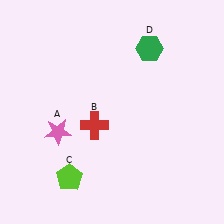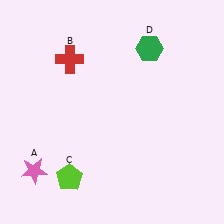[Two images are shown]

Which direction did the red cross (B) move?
The red cross (B) moved up.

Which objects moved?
The objects that moved are: the pink star (A), the red cross (B).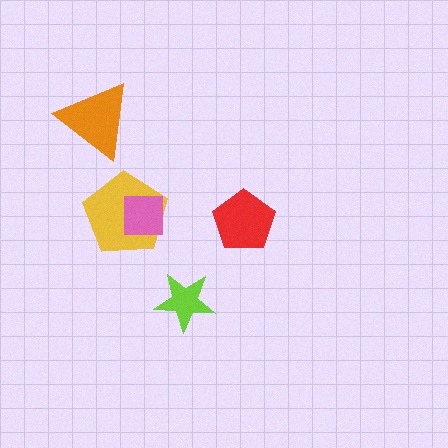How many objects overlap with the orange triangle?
0 objects overlap with the orange triangle.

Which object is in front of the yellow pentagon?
The pink square is in front of the yellow pentagon.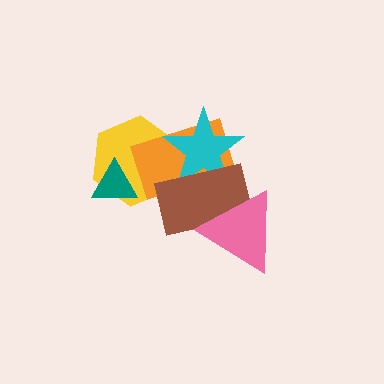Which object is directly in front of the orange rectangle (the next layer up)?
The cyan star is directly in front of the orange rectangle.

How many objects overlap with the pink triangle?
1 object overlaps with the pink triangle.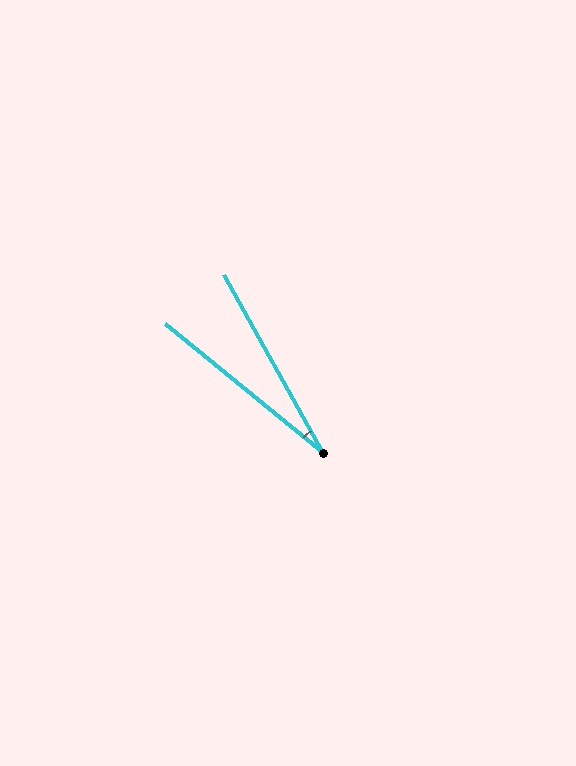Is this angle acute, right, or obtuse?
It is acute.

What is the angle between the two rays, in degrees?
Approximately 22 degrees.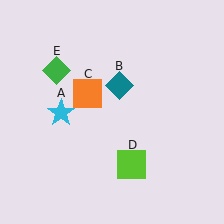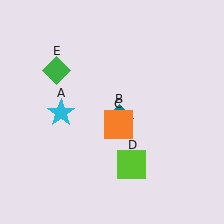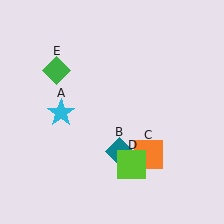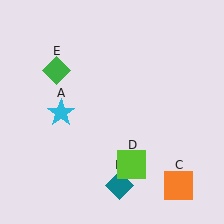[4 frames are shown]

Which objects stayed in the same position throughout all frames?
Cyan star (object A) and lime square (object D) and green diamond (object E) remained stationary.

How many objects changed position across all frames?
2 objects changed position: teal diamond (object B), orange square (object C).